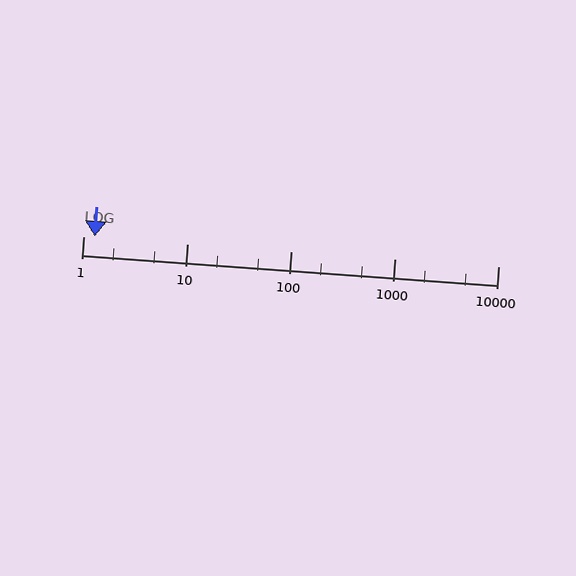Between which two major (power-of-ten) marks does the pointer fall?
The pointer is between 1 and 10.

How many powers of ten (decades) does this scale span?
The scale spans 4 decades, from 1 to 10000.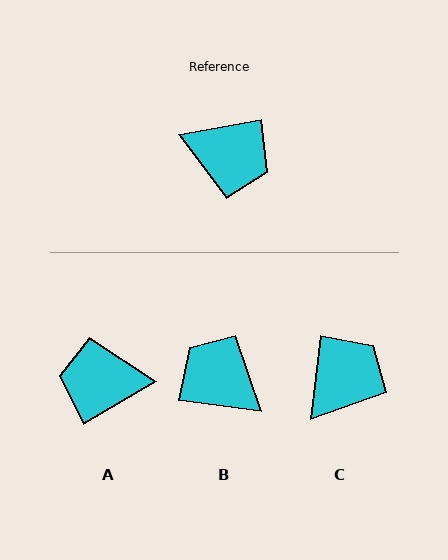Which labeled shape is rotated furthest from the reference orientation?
B, about 163 degrees away.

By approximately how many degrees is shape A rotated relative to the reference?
Approximately 160 degrees clockwise.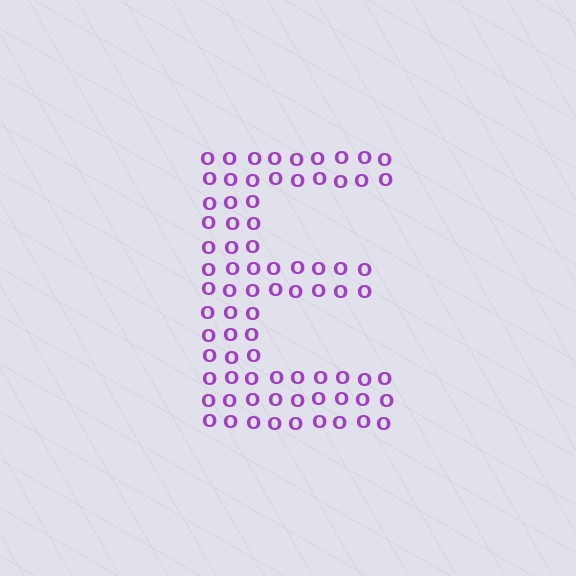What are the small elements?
The small elements are letter O's.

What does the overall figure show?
The overall figure shows the letter E.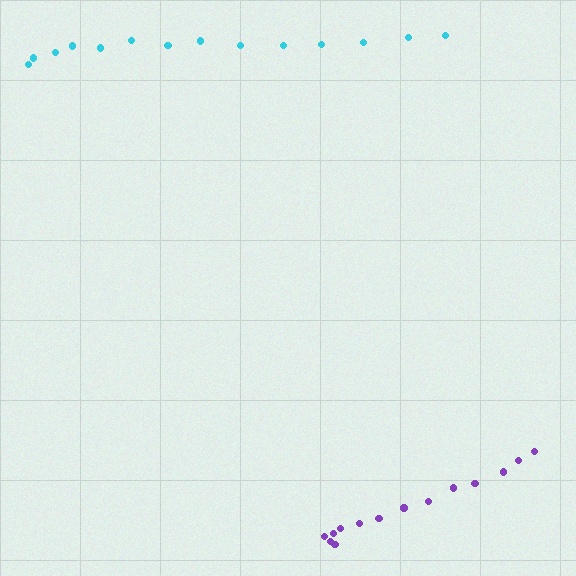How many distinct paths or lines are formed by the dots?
There are 2 distinct paths.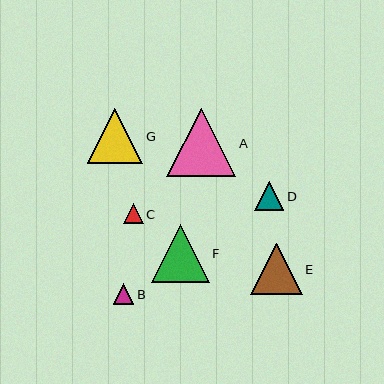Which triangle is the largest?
Triangle A is the largest with a size of approximately 69 pixels.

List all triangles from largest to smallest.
From largest to smallest: A, F, G, E, D, B, C.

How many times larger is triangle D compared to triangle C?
Triangle D is approximately 1.4 times the size of triangle C.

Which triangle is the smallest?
Triangle C is the smallest with a size of approximately 20 pixels.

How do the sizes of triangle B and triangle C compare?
Triangle B and triangle C are approximately the same size.